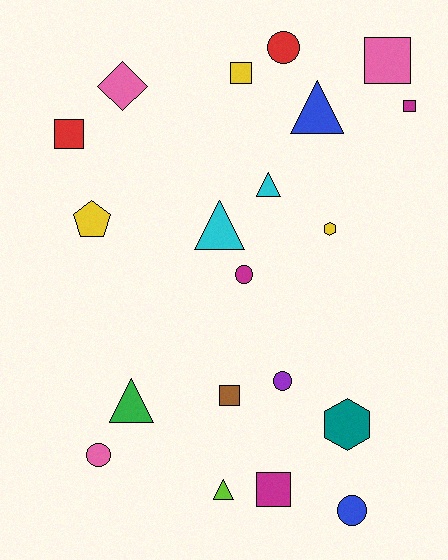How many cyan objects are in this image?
There are 2 cyan objects.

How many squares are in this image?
There are 6 squares.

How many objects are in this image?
There are 20 objects.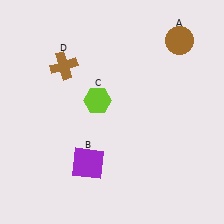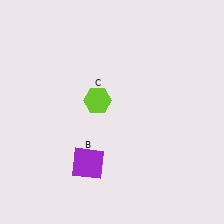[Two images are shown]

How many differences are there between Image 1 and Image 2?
There are 2 differences between the two images.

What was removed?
The brown circle (A), the brown cross (D) were removed in Image 2.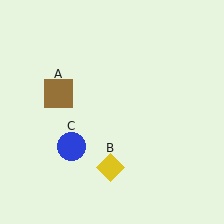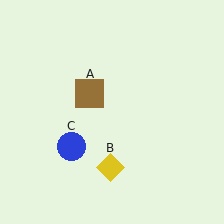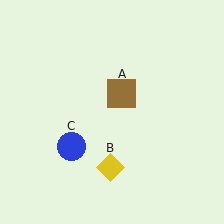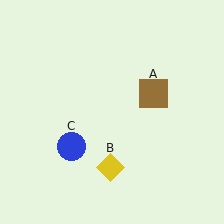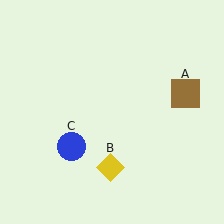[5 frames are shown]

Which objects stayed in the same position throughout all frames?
Yellow diamond (object B) and blue circle (object C) remained stationary.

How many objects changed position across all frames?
1 object changed position: brown square (object A).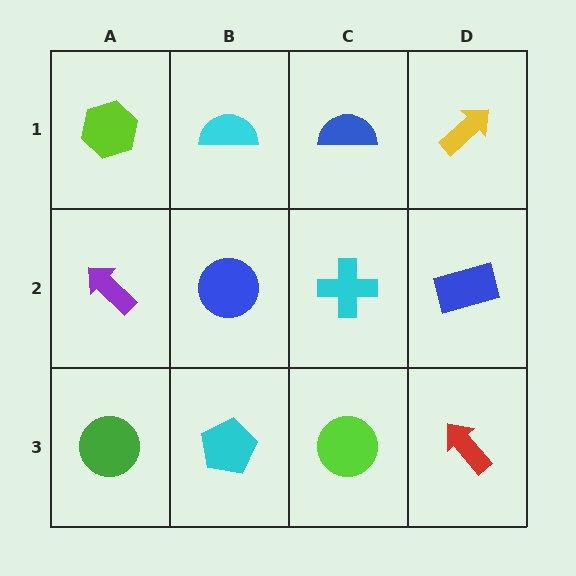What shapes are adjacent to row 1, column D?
A blue rectangle (row 2, column D), a blue semicircle (row 1, column C).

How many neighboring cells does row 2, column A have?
3.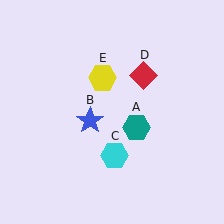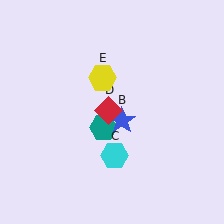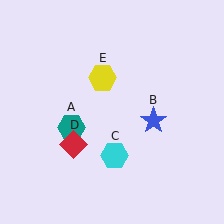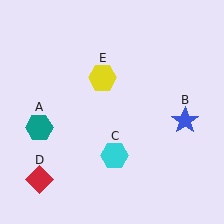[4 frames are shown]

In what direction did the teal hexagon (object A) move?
The teal hexagon (object A) moved left.